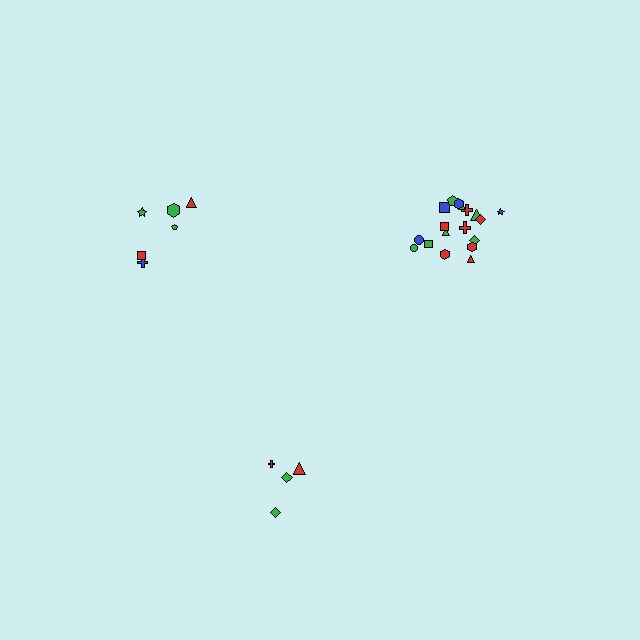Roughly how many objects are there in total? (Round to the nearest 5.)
Roughly 30 objects in total.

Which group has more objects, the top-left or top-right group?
The top-right group.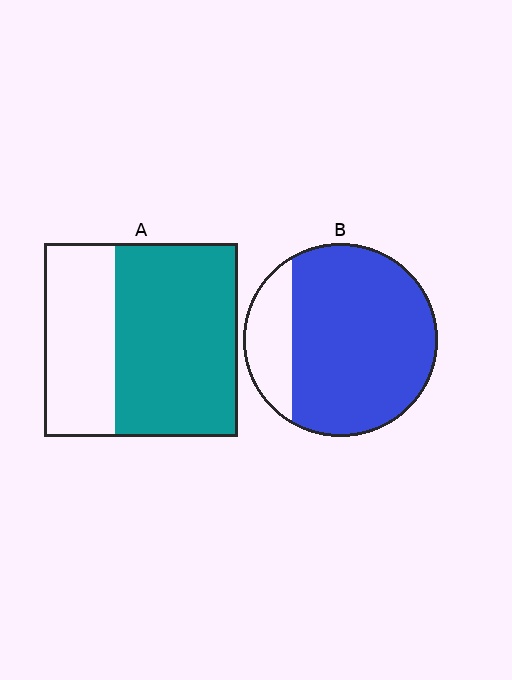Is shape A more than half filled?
Yes.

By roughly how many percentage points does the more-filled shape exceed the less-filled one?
By roughly 15 percentage points (B over A).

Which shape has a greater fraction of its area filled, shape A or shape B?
Shape B.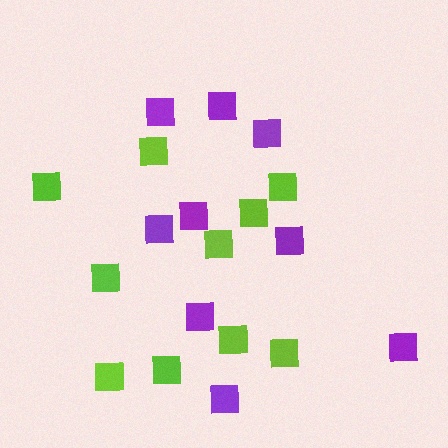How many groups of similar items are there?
There are 2 groups: one group of purple squares (9) and one group of lime squares (10).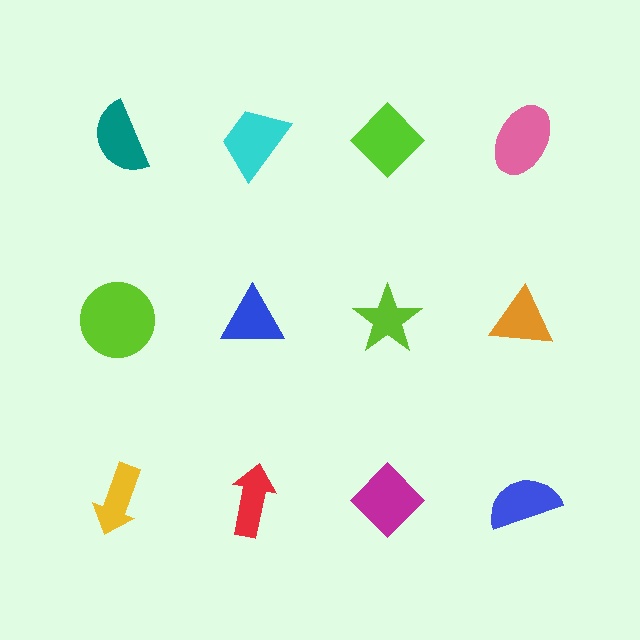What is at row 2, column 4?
An orange triangle.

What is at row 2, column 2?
A blue triangle.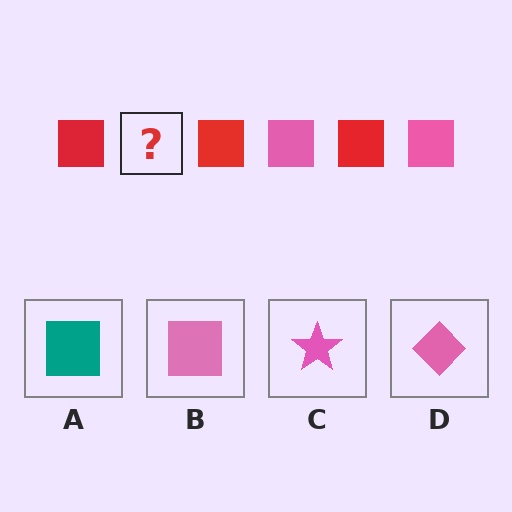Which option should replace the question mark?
Option B.